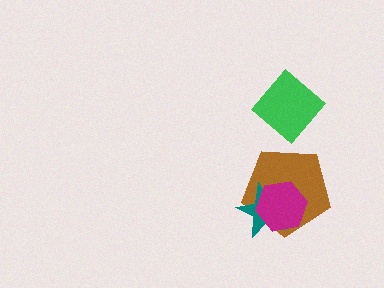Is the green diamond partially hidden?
No, no other shape covers it.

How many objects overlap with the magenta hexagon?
2 objects overlap with the magenta hexagon.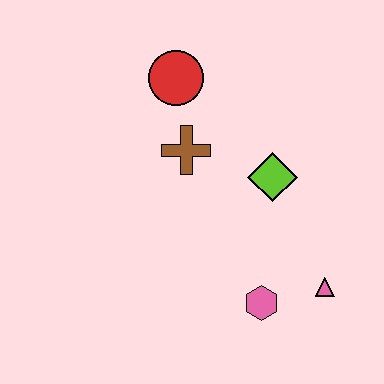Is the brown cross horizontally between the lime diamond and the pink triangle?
No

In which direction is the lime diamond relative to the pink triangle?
The lime diamond is above the pink triangle.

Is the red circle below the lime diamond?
No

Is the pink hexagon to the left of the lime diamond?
Yes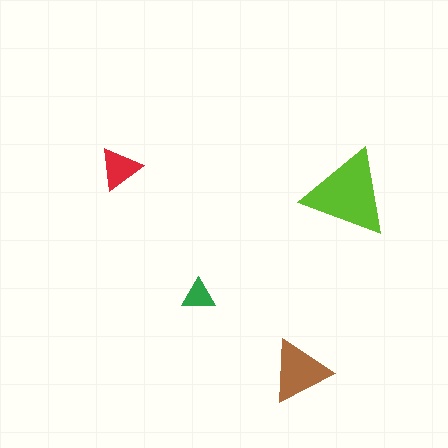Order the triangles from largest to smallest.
the lime one, the brown one, the red one, the green one.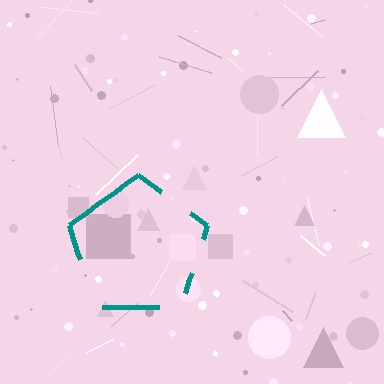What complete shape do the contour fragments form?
The contour fragments form a pentagon.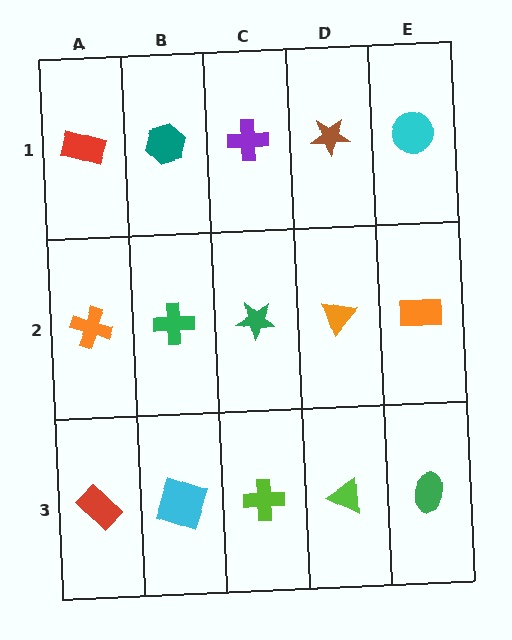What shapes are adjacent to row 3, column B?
A green cross (row 2, column B), a red rectangle (row 3, column A), a lime cross (row 3, column C).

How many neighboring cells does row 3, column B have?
3.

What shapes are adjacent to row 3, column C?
A green star (row 2, column C), a cyan square (row 3, column B), a lime triangle (row 3, column D).